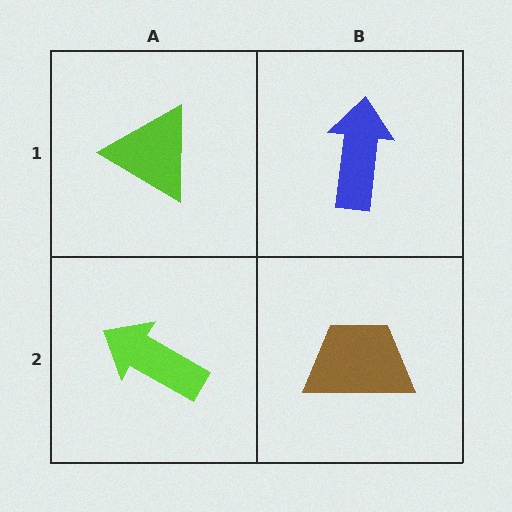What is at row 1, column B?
A blue arrow.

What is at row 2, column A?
A lime arrow.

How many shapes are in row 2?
2 shapes.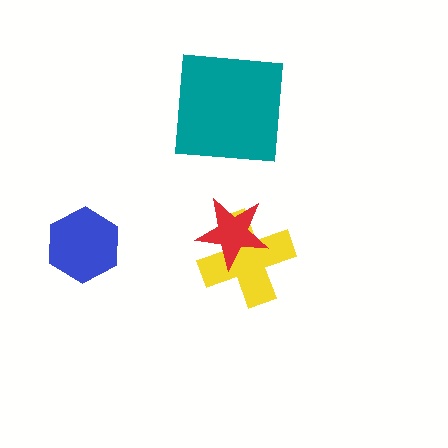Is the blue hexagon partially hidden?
No, no other shape covers it.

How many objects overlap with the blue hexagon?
0 objects overlap with the blue hexagon.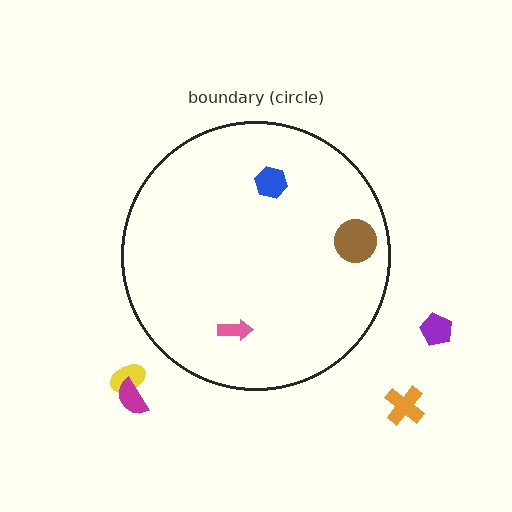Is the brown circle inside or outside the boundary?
Inside.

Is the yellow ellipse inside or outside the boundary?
Outside.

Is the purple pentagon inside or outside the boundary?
Outside.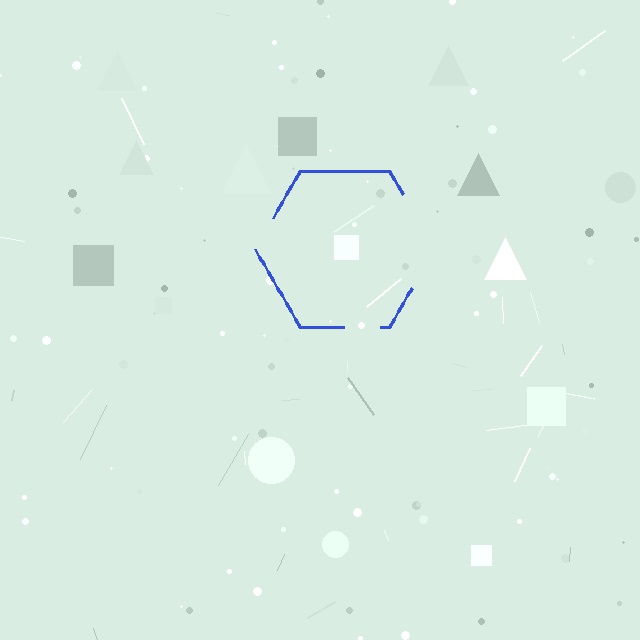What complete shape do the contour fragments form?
The contour fragments form a hexagon.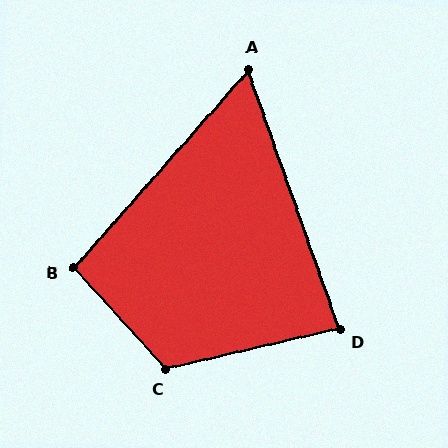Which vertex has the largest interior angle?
C, at approximately 119 degrees.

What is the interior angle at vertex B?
Approximately 96 degrees (obtuse).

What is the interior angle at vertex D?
Approximately 84 degrees (acute).